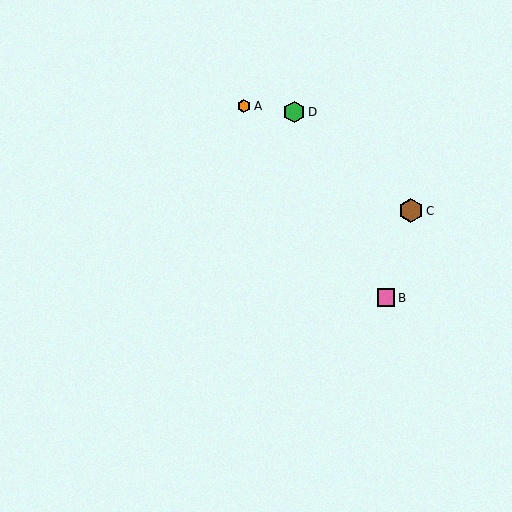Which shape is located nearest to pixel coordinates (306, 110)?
The green hexagon (labeled D) at (294, 112) is nearest to that location.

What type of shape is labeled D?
Shape D is a green hexagon.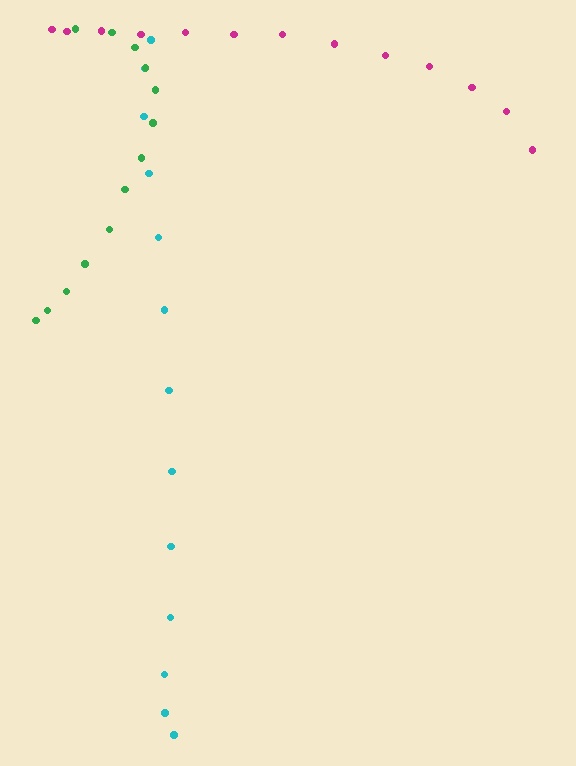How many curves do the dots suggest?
There are 3 distinct paths.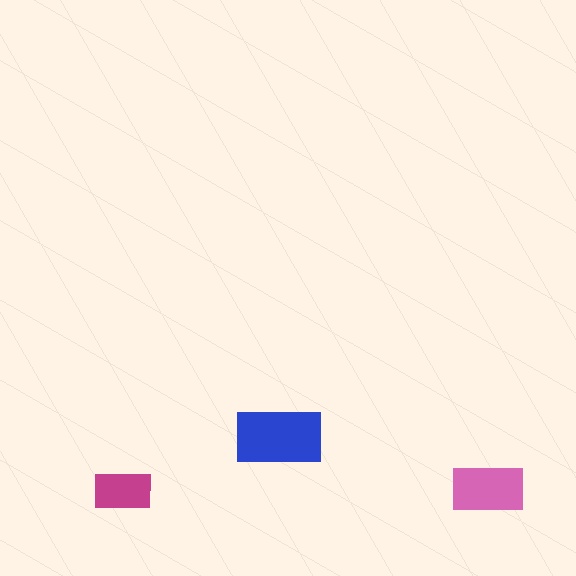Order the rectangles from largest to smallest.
the blue one, the pink one, the magenta one.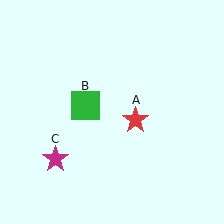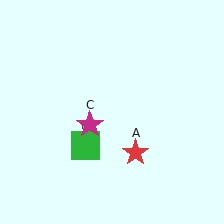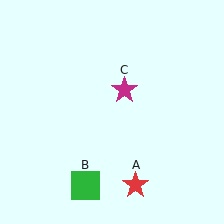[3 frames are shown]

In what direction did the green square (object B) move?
The green square (object B) moved down.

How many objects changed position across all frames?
3 objects changed position: red star (object A), green square (object B), magenta star (object C).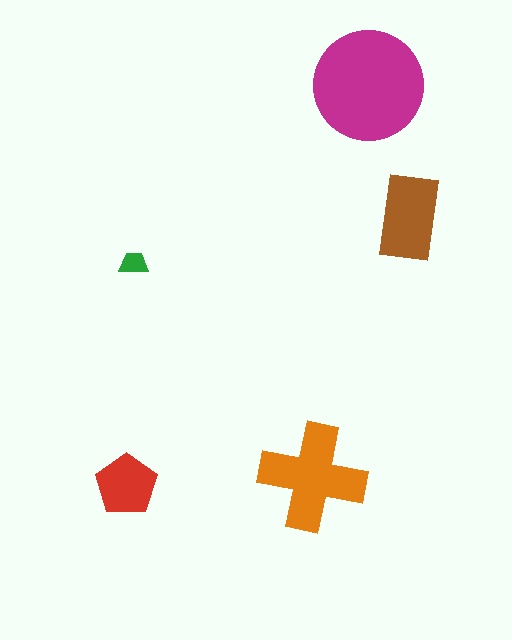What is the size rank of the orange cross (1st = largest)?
2nd.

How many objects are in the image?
There are 5 objects in the image.